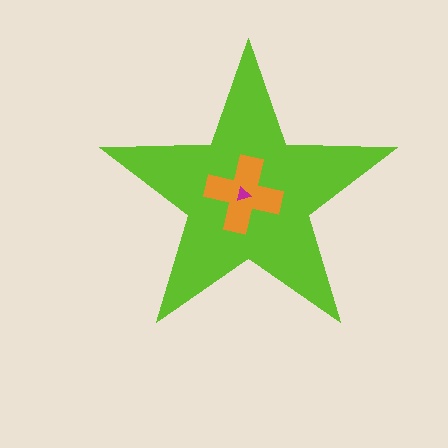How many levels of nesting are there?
3.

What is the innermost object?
The magenta triangle.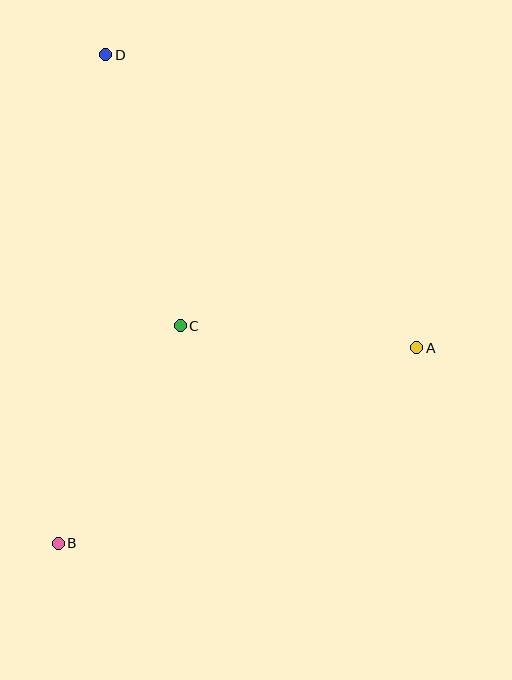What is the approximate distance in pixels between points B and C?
The distance between B and C is approximately 250 pixels.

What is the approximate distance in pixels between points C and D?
The distance between C and D is approximately 281 pixels.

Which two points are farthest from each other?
Points B and D are farthest from each other.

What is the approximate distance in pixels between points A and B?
The distance between A and B is approximately 408 pixels.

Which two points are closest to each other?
Points A and C are closest to each other.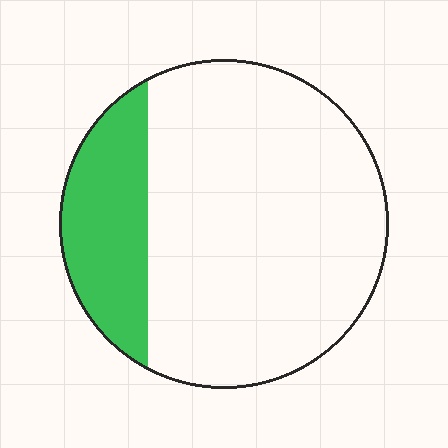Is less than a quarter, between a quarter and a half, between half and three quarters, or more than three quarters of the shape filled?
Less than a quarter.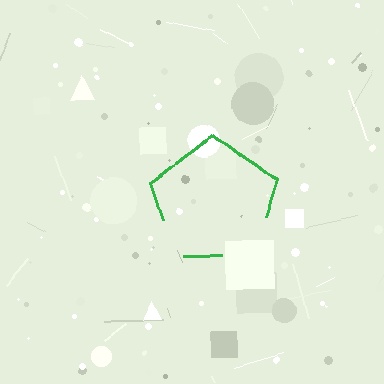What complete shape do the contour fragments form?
The contour fragments form a pentagon.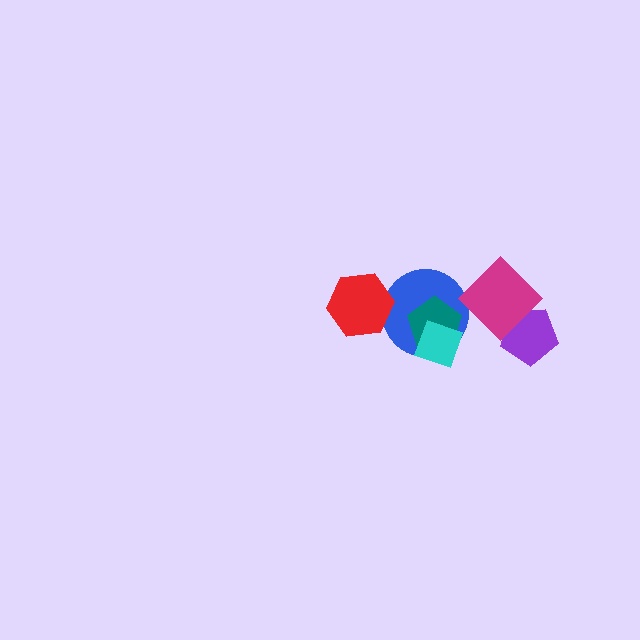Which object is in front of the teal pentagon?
The cyan diamond is in front of the teal pentagon.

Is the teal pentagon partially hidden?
Yes, it is partially covered by another shape.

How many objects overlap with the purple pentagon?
1 object overlaps with the purple pentagon.